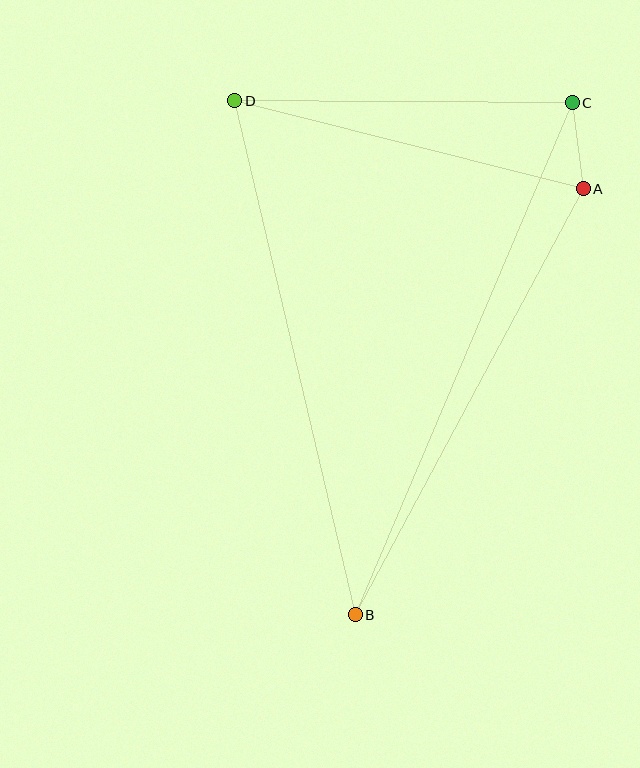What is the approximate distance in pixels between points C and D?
The distance between C and D is approximately 337 pixels.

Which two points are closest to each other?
Points A and C are closest to each other.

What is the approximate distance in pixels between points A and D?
The distance between A and D is approximately 359 pixels.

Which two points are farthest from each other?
Points B and C are farthest from each other.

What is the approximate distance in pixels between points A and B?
The distance between A and B is approximately 483 pixels.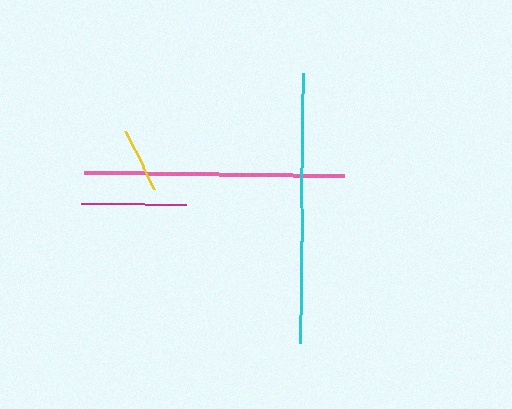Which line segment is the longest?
The cyan line is the longest at approximately 270 pixels.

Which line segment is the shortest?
The yellow line is the shortest at approximately 64 pixels.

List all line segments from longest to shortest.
From longest to shortest: cyan, pink, magenta, yellow.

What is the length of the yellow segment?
The yellow segment is approximately 64 pixels long.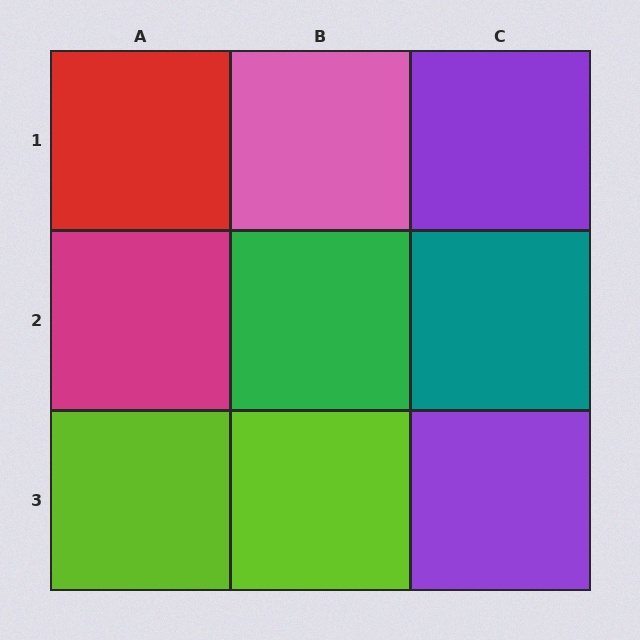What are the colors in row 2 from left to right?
Magenta, green, teal.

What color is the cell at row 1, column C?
Purple.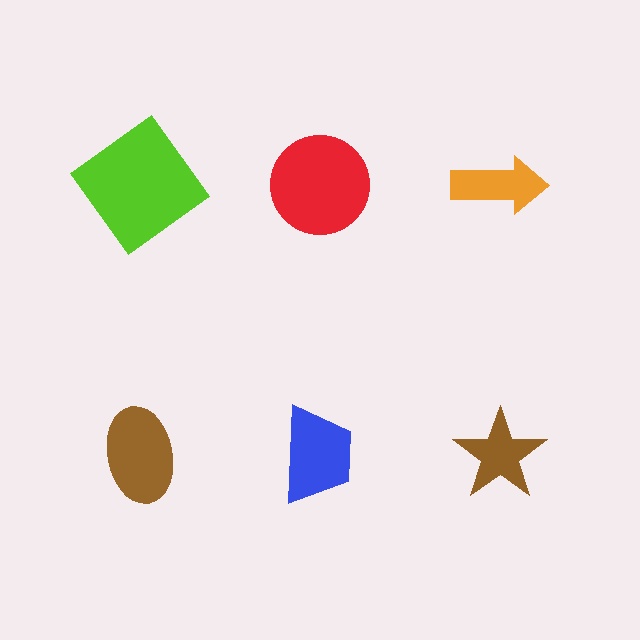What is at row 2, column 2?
A blue trapezoid.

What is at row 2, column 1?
A brown ellipse.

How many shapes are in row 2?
3 shapes.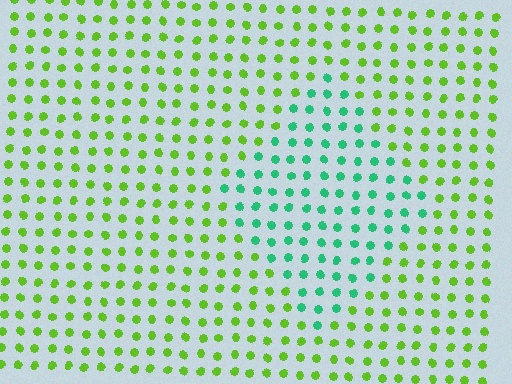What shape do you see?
I see a diamond.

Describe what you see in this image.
The image is filled with small lime elements in a uniform arrangement. A diamond-shaped region is visible where the elements are tinted to a slightly different hue, forming a subtle color boundary.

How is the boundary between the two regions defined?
The boundary is defined purely by a slight shift in hue (about 54 degrees). Spacing, size, and orientation are identical on both sides.